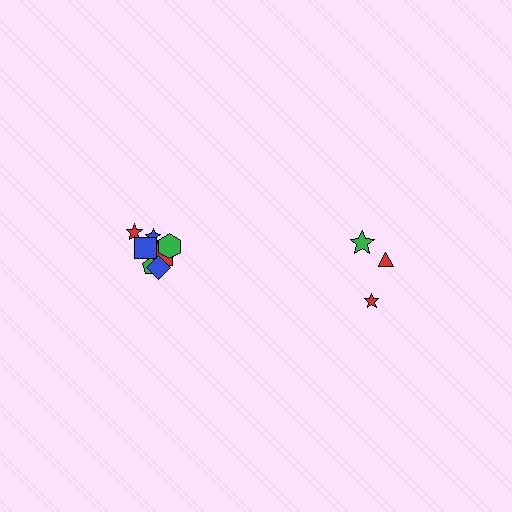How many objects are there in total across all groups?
There are 10 objects.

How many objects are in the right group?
There are 3 objects.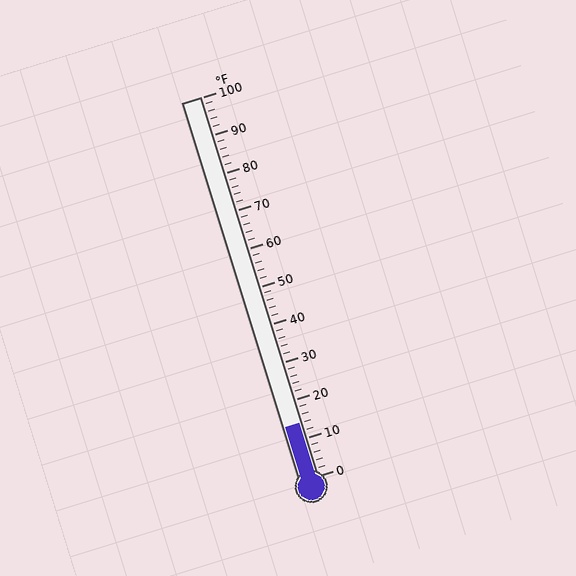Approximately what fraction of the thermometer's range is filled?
The thermometer is filled to approximately 15% of its range.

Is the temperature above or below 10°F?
The temperature is above 10°F.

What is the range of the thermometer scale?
The thermometer scale ranges from 0°F to 100°F.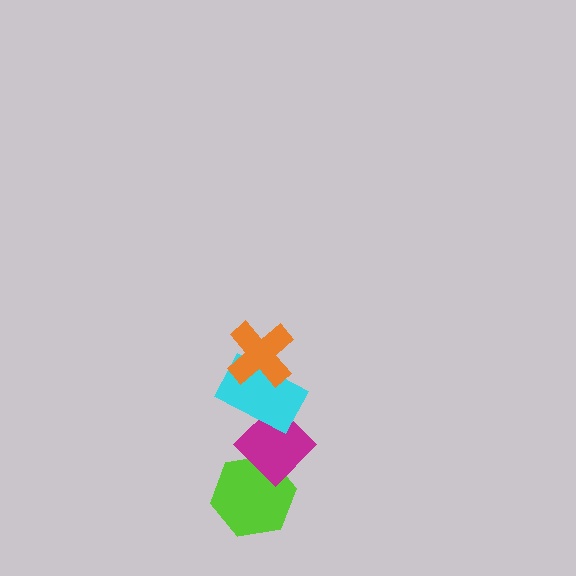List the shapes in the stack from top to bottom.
From top to bottom: the orange cross, the cyan rectangle, the magenta diamond, the lime hexagon.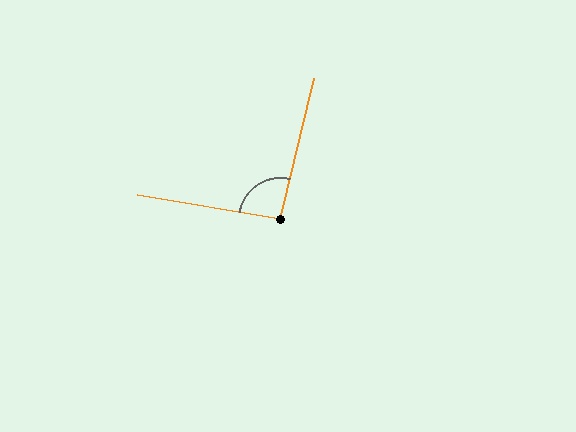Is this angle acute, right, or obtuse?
It is approximately a right angle.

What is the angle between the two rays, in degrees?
Approximately 94 degrees.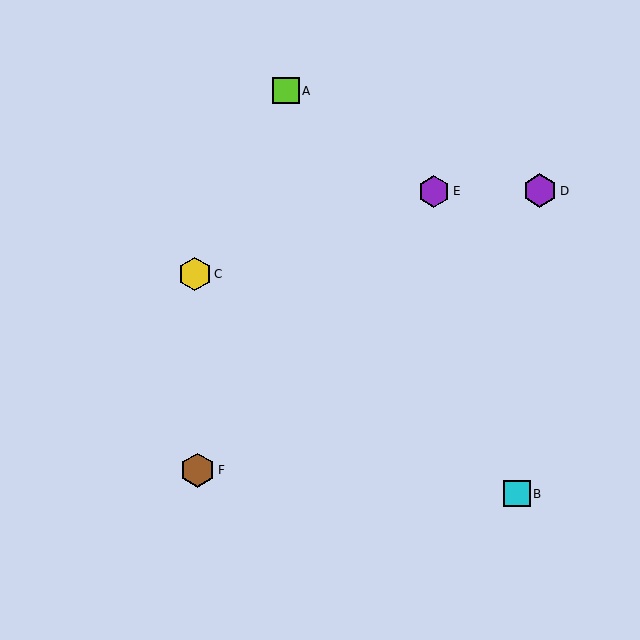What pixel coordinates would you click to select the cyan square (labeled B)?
Click at (517, 494) to select the cyan square B.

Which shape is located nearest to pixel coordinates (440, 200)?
The purple hexagon (labeled E) at (434, 191) is nearest to that location.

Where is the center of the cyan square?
The center of the cyan square is at (517, 494).